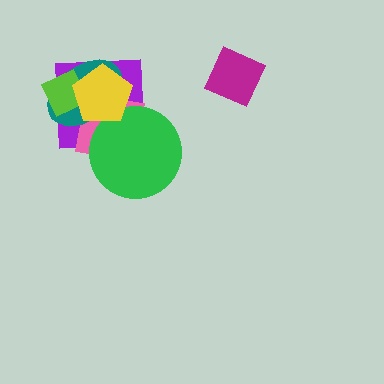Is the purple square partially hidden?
Yes, it is partially covered by another shape.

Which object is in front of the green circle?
The yellow pentagon is in front of the green circle.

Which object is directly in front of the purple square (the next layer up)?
The pink square is directly in front of the purple square.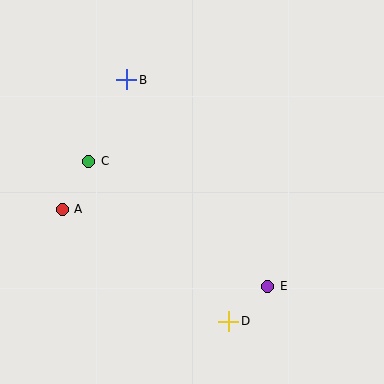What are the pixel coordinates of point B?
Point B is at (127, 80).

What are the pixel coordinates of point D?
Point D is at (229, 321).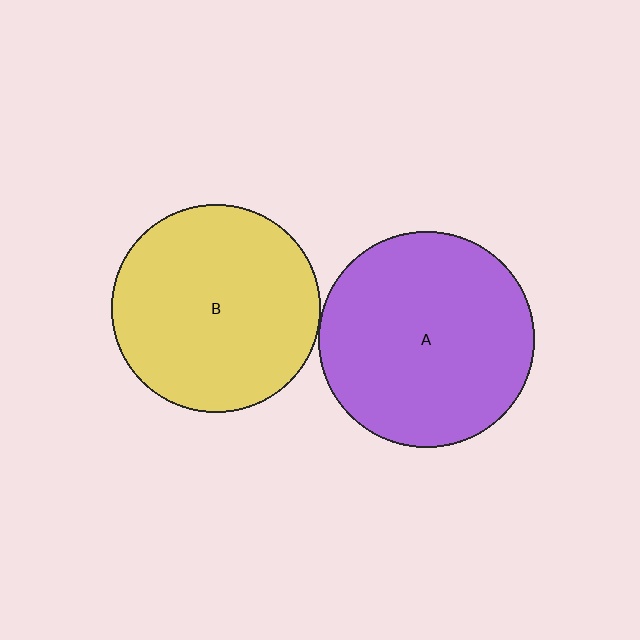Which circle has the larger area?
Circle A (purple).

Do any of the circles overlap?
No, none of the circles overlap.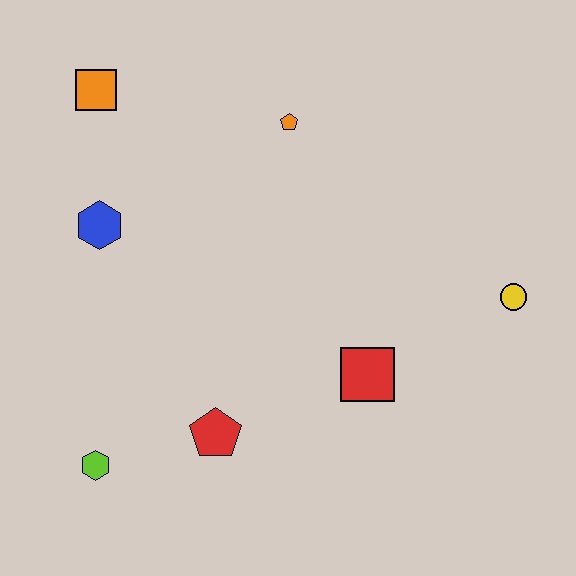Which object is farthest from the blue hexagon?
The yellow circle is farthest from the blue hexagon.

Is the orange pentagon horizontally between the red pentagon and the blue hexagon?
No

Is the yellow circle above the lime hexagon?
Yes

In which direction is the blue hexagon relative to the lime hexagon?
The blue hexagon is above the lime hexagon.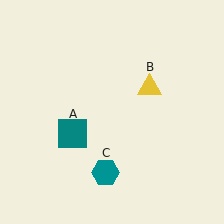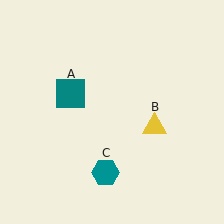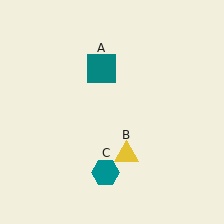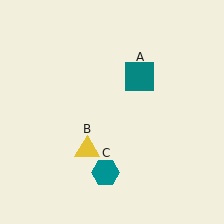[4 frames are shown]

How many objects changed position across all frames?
2 objects changed position: teal square (object A), yellow triangle (object B).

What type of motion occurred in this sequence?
The teal square (object A), yellow triangle (object B) rotated clockwise around the center of the scene.